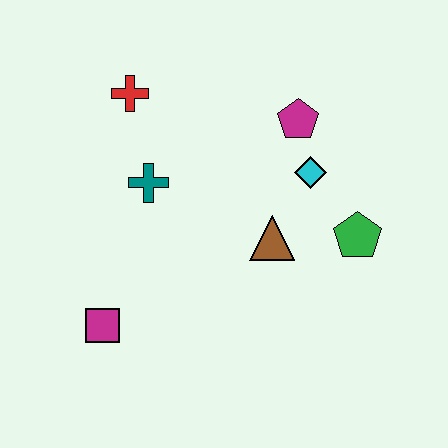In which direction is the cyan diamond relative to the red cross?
The cyan diamond is to the right of the red cross.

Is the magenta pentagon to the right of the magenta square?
Yes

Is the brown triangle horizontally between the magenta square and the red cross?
No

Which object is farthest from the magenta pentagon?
The magenta square is farthest from the magenta pentagon.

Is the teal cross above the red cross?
No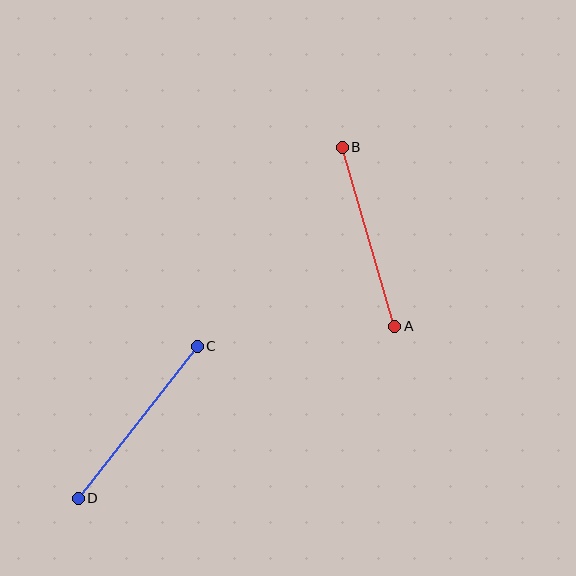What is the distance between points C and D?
The distance is approximately 193 pixels.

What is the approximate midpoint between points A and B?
The midpoint is at approximately (368, 237) pixels.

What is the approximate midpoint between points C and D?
The midpoint is at approximately (138, 422) pixels.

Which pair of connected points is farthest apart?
Points C and D are farthest apart.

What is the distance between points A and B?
The distance is approximately 186 pixels.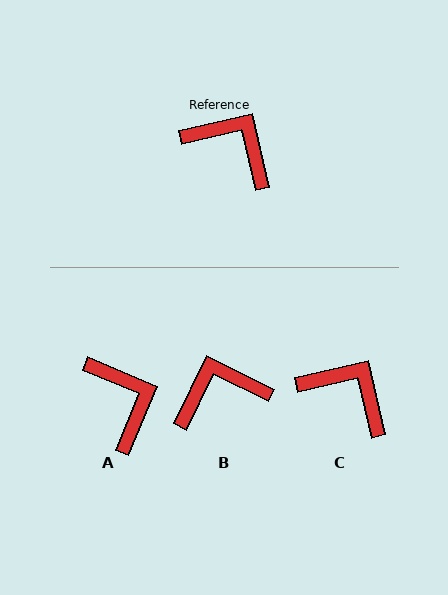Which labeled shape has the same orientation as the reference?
C.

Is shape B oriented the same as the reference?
No, it is off by about 51 degrees.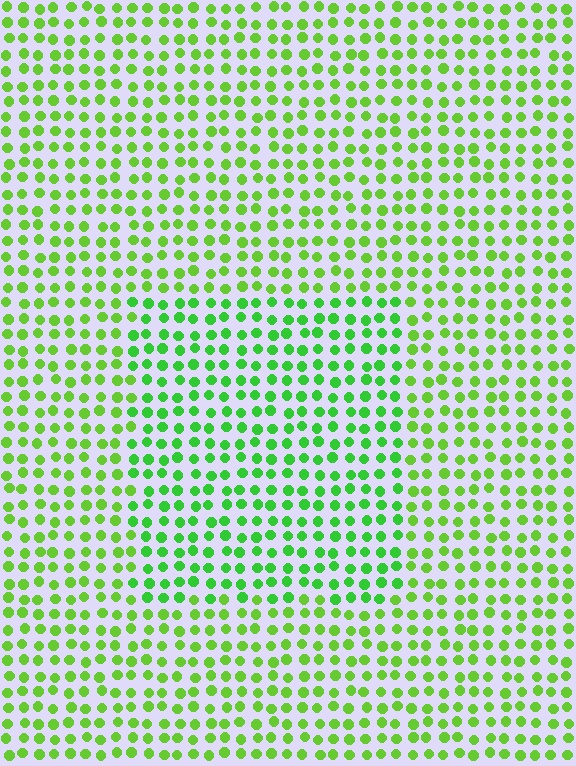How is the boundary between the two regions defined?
The boundary is defined purely by a slight shift in hue (about 22 degrees). Spacing, size, and orientation are identical on both sides.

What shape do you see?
I see a rectangle.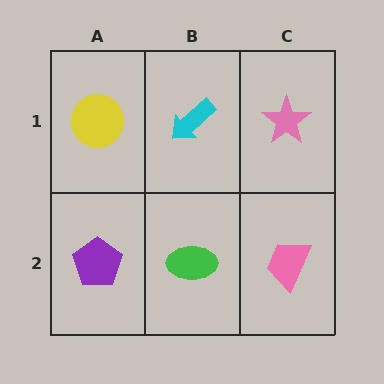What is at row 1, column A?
A yellow circle.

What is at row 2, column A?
A purple pentagon.